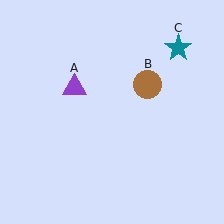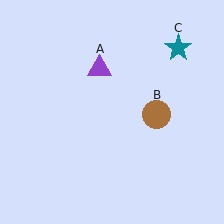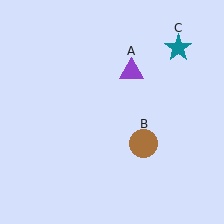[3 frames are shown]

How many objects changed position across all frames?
2 objects changed position: purple triangle (object A), brown circle (object B).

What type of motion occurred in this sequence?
The purple triangle (object A), brown circle (object B) rotated clockwise around the center of the scene.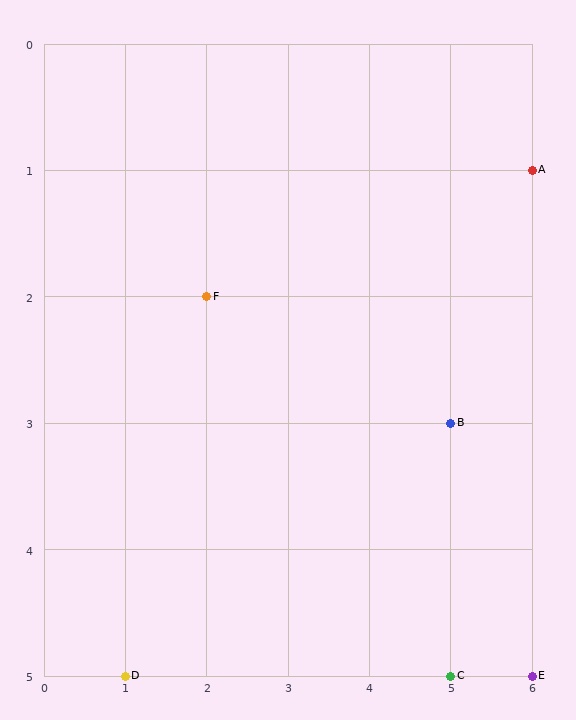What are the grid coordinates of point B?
Point B is at grid coordinates (5, 3).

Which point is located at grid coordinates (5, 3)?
Point B is at (5, 3).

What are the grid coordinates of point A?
Point A is at grid coordinates (6, 1).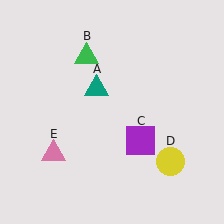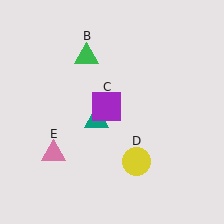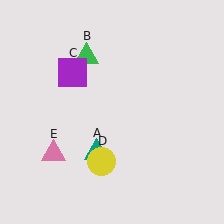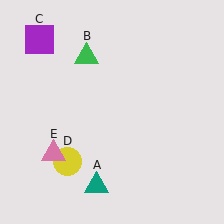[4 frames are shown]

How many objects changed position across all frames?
3 objects changed position: teal triangle (object A), purple square (object C), yellow circle (object D).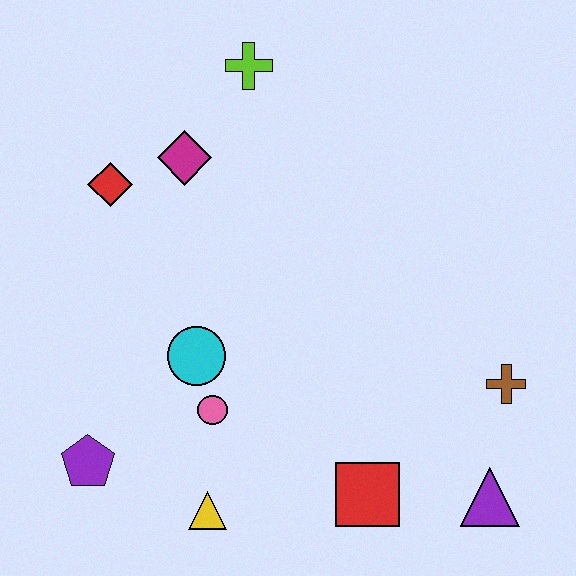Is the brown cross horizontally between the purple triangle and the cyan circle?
No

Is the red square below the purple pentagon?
Yes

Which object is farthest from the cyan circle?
The purple triangle is farthest from the cyan circle.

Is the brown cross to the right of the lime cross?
Yes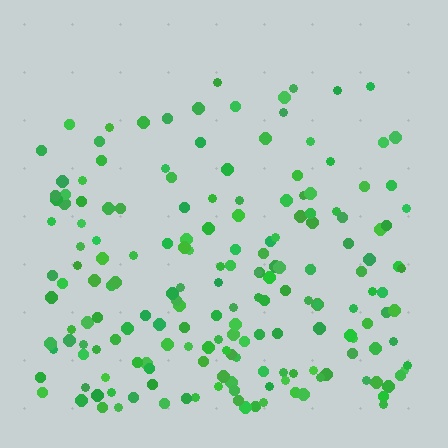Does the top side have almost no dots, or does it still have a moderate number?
Still a moderate number, just noticeably fewer than the bottom.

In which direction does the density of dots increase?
From top to bottom, with the bottom side densest.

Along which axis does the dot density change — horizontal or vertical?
Vertical.